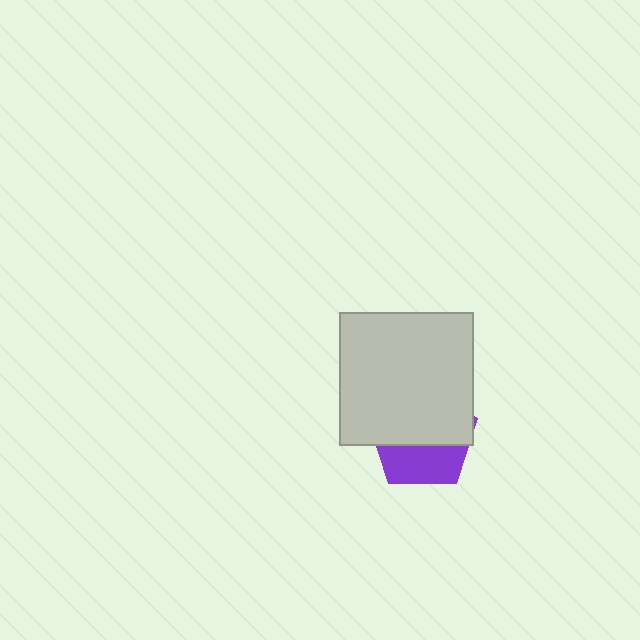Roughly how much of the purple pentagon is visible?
A small part of it is visible (roughly 39%).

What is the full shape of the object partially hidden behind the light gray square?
The partially hidden object is a purple pentagon.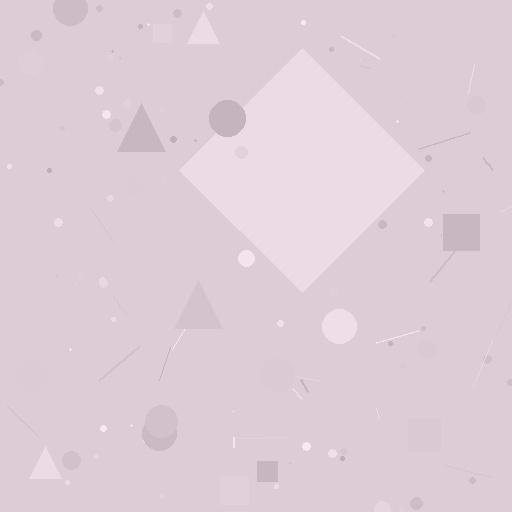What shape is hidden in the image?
A diamond is hidden in the image.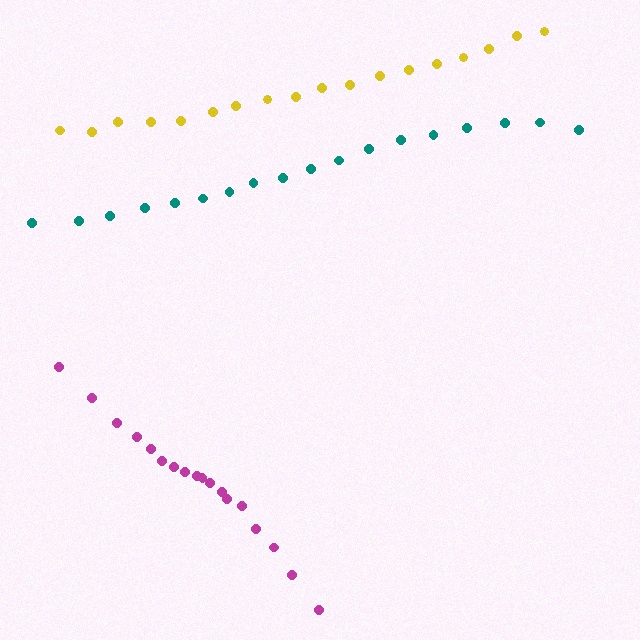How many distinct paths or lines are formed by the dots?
There are 3 distinct paths.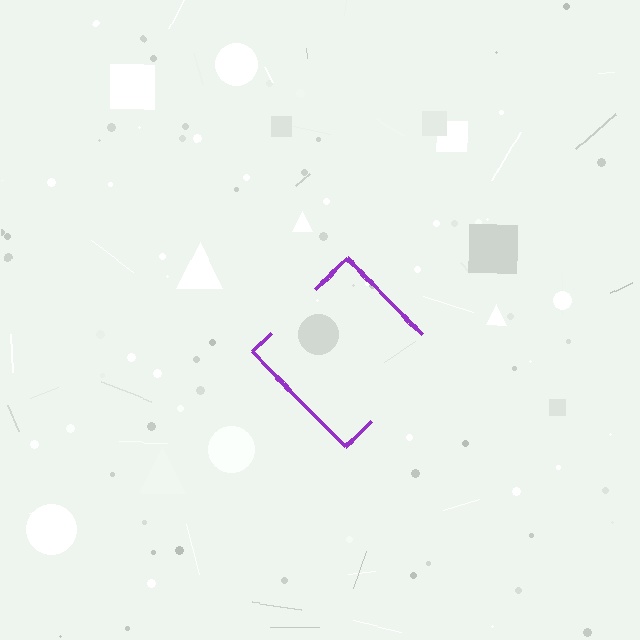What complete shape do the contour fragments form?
The contour fragments form a diamond.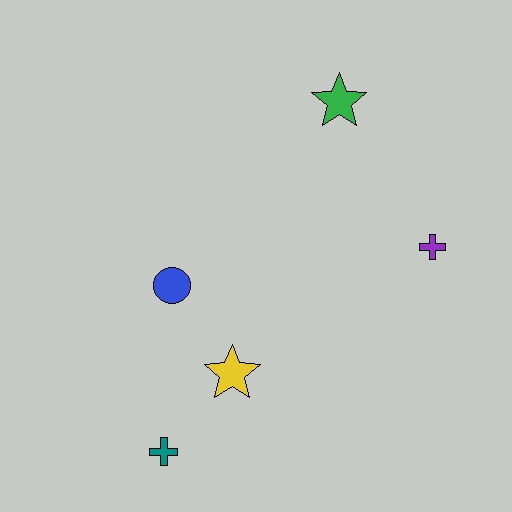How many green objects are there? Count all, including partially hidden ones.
There is 1 green object.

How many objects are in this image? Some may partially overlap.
There are 5 objects.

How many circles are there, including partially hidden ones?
There is 1 circle.